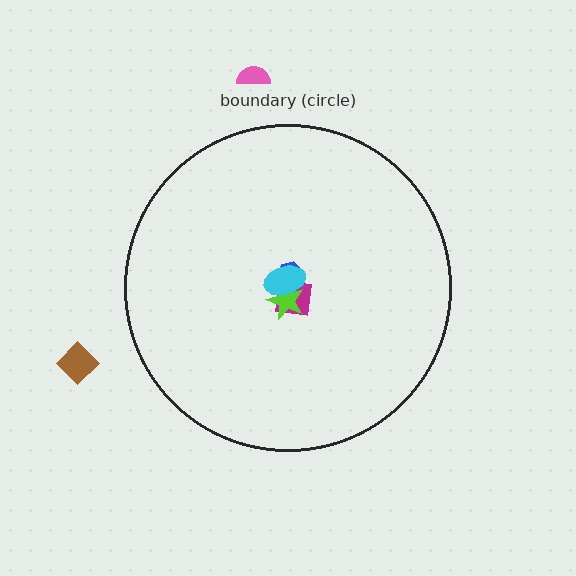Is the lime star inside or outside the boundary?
Inside.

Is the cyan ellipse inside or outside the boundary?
Inside.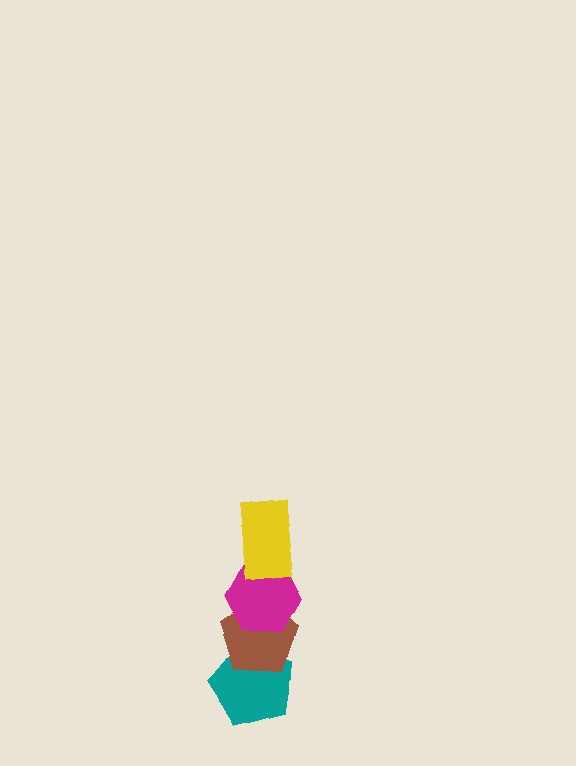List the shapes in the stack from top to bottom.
From top to bottom: the yellow rectangle, the magenta hexagon, the brown pentagon, the teal pentagon.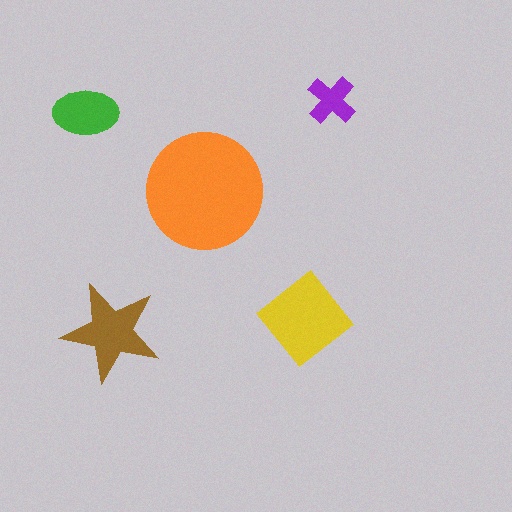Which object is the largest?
The orange circle.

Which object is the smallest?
The purple cross.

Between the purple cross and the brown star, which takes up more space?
The brown star.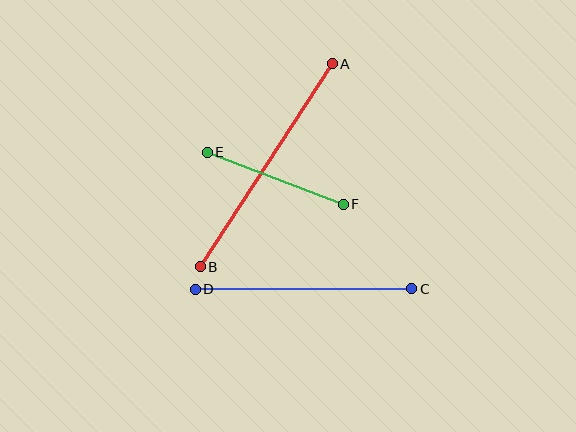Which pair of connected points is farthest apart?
Points A and B are farthest apart.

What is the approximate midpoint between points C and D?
The midpoint is at approximately (303, 289) pixels.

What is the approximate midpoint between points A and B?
The midpoint is at approximately (266, 165) pixels.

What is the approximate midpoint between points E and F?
The midpoint is at approximately (275, 178) pixels.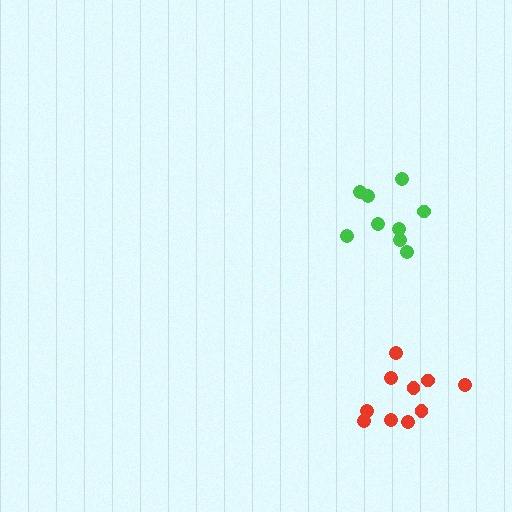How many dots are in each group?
Group 1: 9 dots, Group 2: 10 dots (19 total).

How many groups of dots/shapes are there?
There are 2 groups.